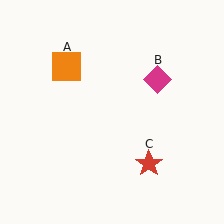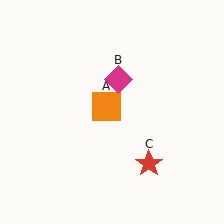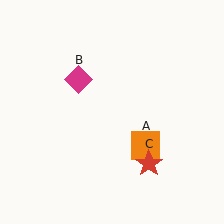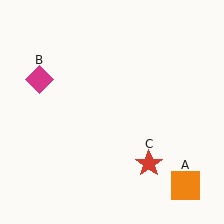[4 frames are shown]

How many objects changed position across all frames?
2 objects changed position: orange square (object A), magenta diamond (object B).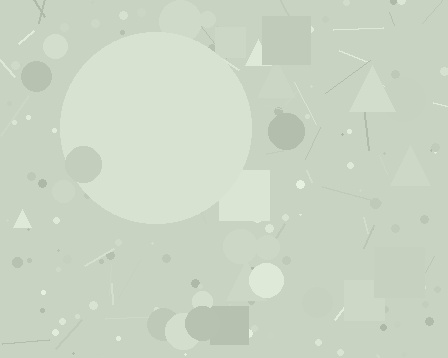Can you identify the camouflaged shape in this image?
The camouflaged shape is a circle.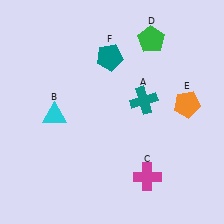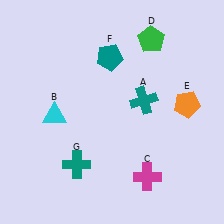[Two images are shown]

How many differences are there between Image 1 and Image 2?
There is 1 difference between the two images.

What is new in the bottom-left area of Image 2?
A teal cross (G) was added in the bottom-left area of Image 2.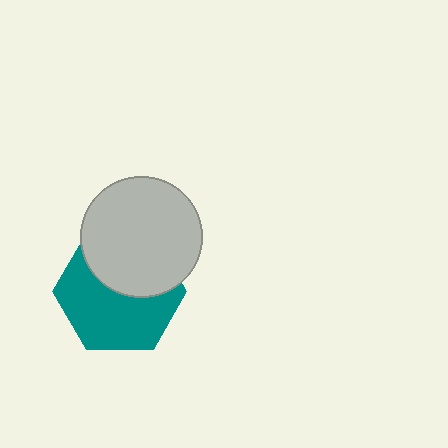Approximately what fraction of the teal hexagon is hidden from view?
Roughly 41% of the teal hexagon is hidden behind the light gray circle.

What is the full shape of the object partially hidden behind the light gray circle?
The partially hidden object is a teal hexagon.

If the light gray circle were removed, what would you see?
You would see the complete teal hexagon.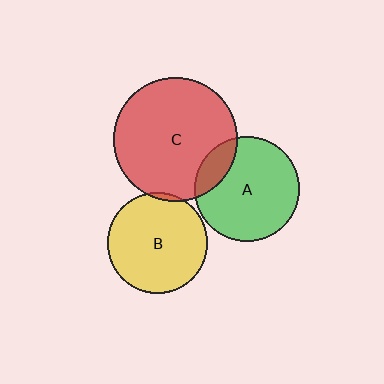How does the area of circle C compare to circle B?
Approximately 1.5 times.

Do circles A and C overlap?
Yes.